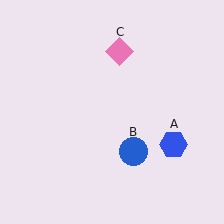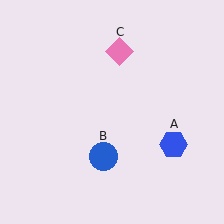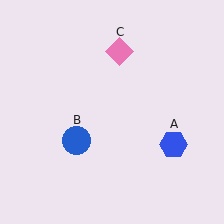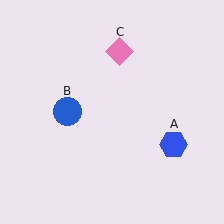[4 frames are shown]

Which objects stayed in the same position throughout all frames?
Blue hexagon (object A) and pink diamond (object C) remained stationary.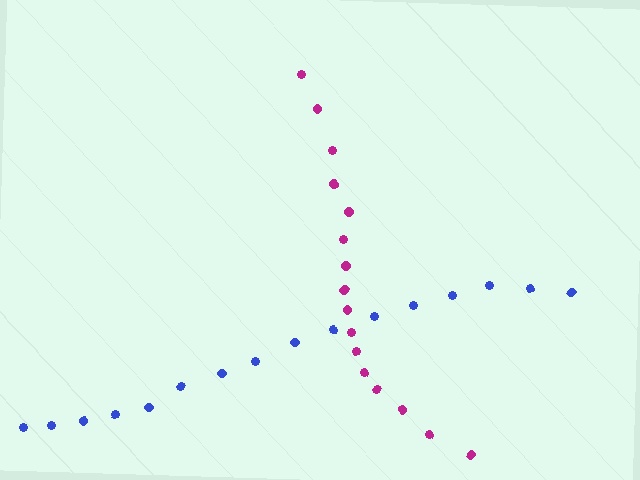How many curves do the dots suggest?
There are 2 distinct paths.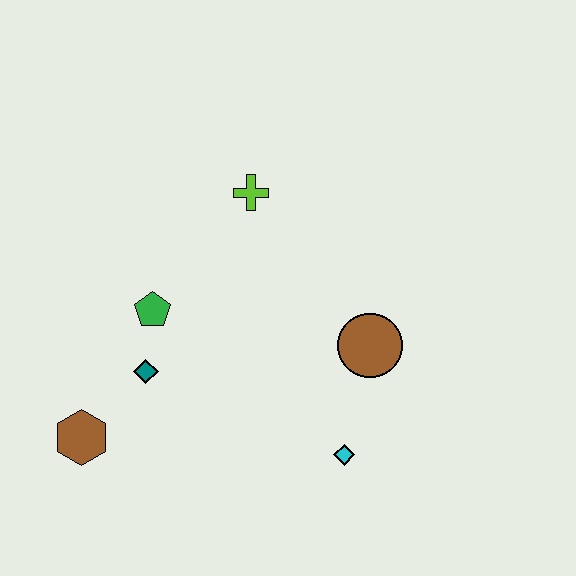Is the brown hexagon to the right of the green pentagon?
No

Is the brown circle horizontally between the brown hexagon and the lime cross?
No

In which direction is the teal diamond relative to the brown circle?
The teal diamond is to the left of the brown circle.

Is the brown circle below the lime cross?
Yes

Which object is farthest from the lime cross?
The brown hexagon is farthest from the lime cross.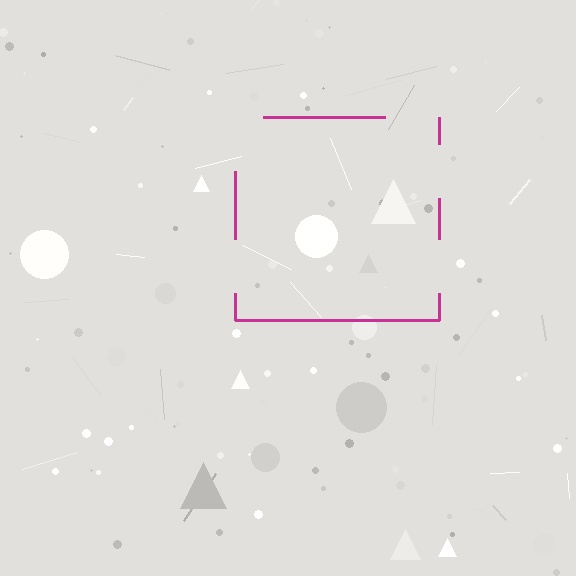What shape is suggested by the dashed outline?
The dashed outline suggests a square.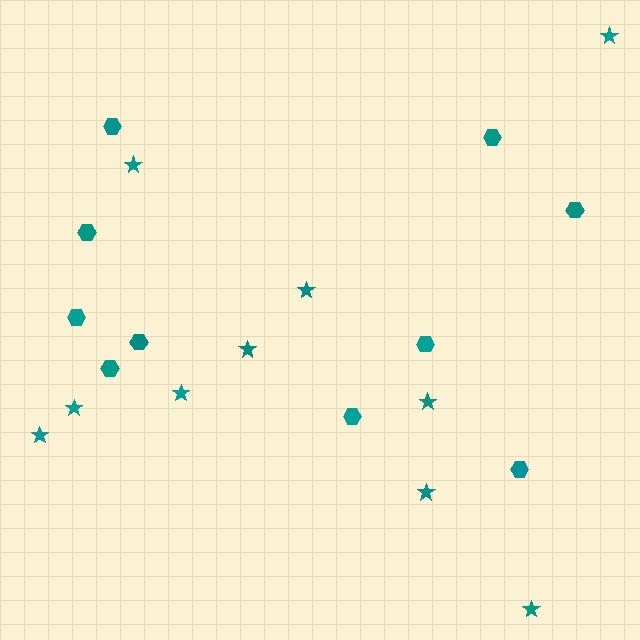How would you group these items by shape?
There are 2 groups: one group of hexagons (10) and one group of stars (10).